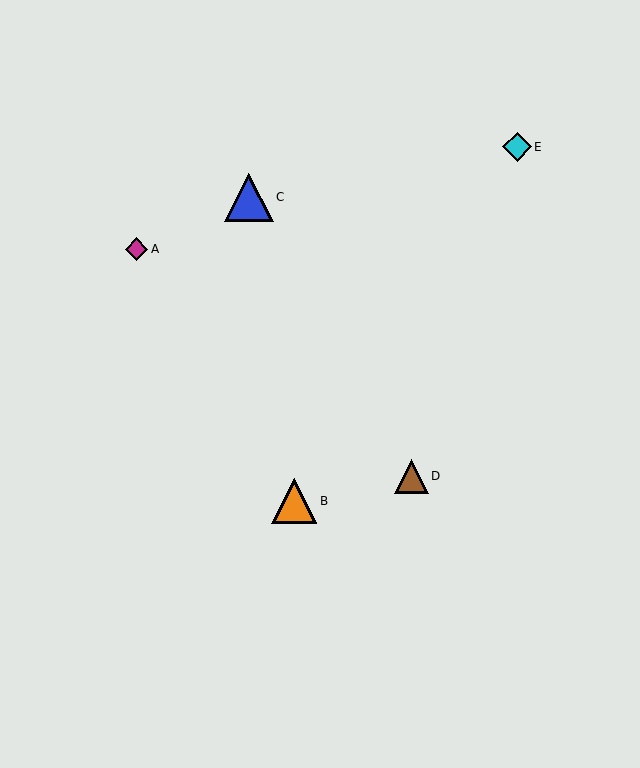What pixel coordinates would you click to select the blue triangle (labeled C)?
Click at (249, 197) to select the blue triangle C.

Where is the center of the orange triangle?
The center of the orange triangle is at (294, 501).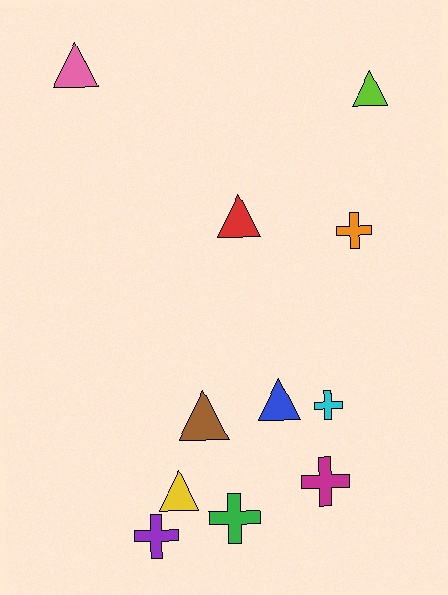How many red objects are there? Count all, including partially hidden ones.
There is 1 red object.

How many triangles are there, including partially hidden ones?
There are 6 triangles.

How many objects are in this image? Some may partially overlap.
There are 11 objects.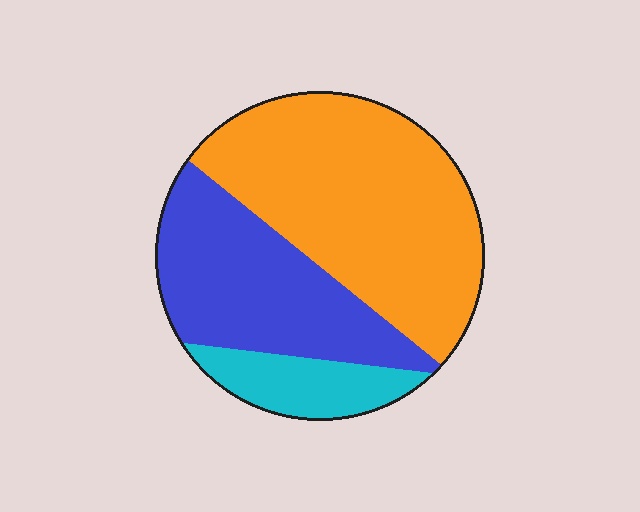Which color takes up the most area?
Orange, at roughly 55%.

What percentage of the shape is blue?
Blue covers roughly 35% of the shape.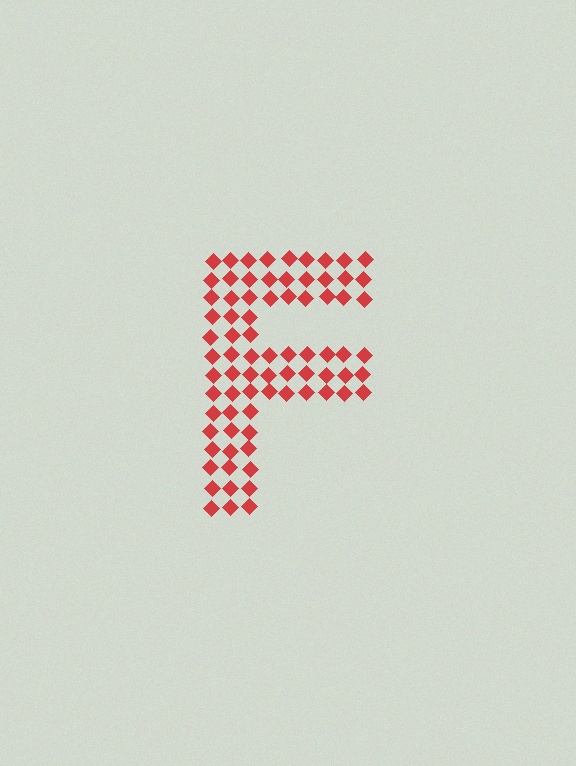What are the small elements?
The small elements are diamonds.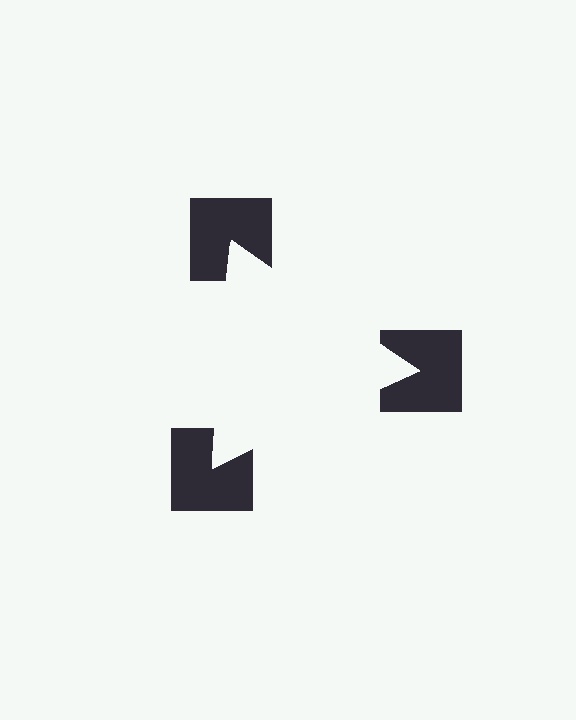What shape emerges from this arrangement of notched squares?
An illusory triangle — its edges are inferred from the aligned wedge cuts in the notched squares, not physically drawn.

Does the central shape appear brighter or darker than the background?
It typically appears slightly brighter than the background, even though no actual brightness change is drawn.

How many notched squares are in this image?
There are 3 — one at each vertex of the illusory triangle.